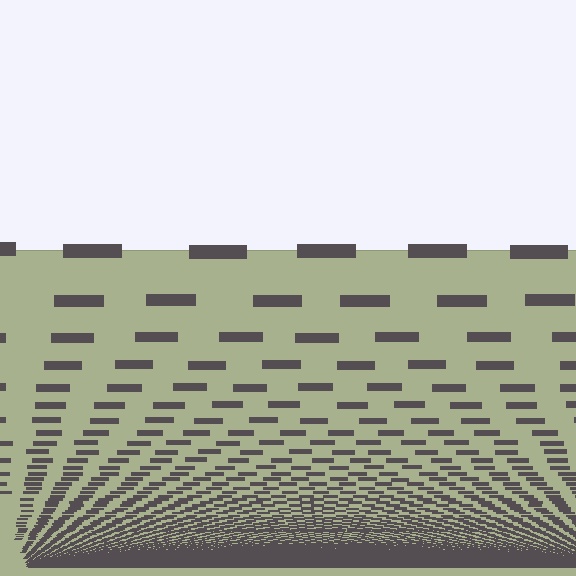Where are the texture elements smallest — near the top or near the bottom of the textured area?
Near the bottom.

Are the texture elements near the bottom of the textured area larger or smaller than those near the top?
Smaller. The gradient is inverted — elements near the bottom are smaller and denser.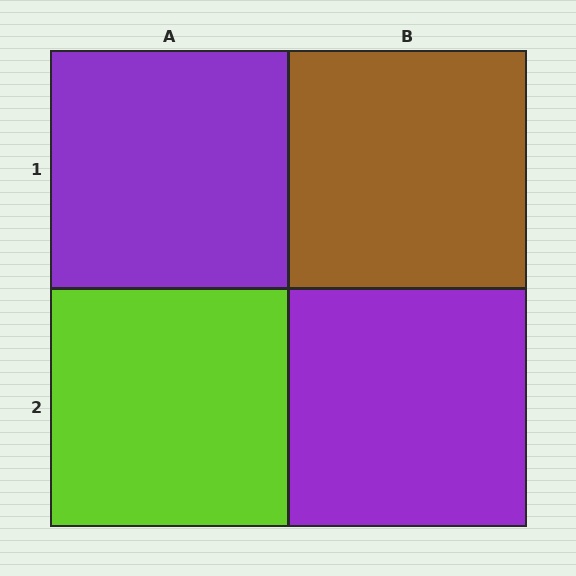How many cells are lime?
1 cell is lime.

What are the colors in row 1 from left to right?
Purple, brown.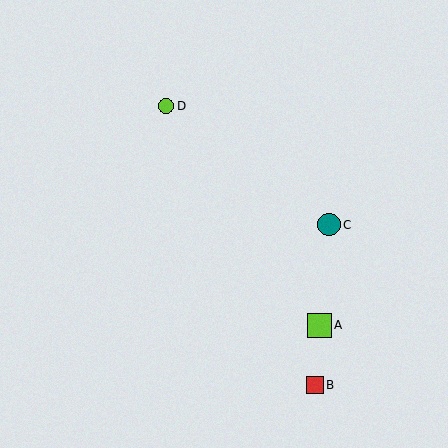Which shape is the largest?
The lime square (labeled A) is the largest.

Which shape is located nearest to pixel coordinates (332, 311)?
The lime square (labeled A) at (319, 325) is nearest to that location.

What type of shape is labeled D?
Shape D is a lime circle.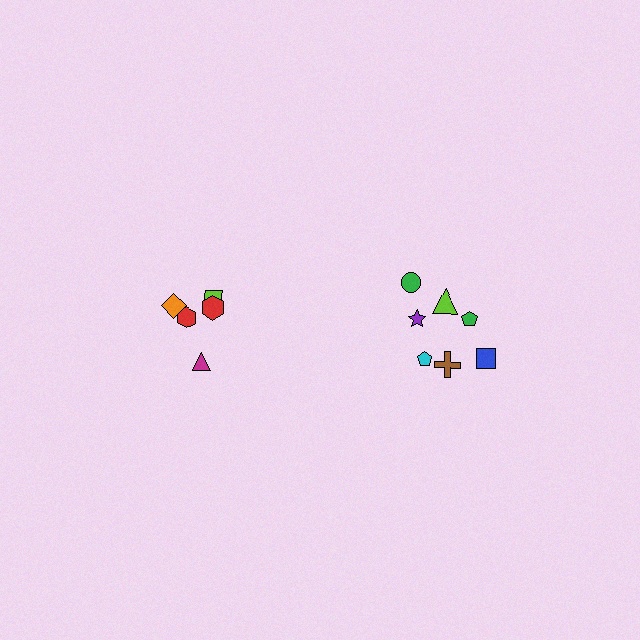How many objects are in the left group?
There are 5 objects.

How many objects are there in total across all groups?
There are 12 objects.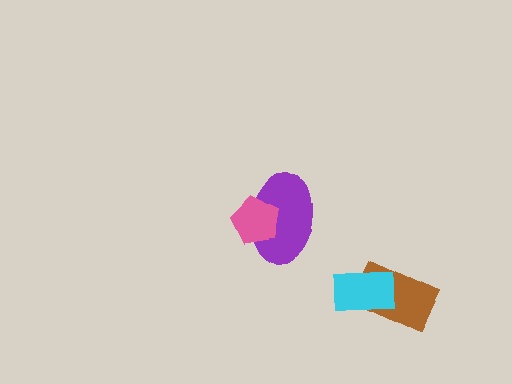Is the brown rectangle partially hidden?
Yes, it is partially covered by another shape.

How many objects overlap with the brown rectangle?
1 object overlaps with the brown rectangle.